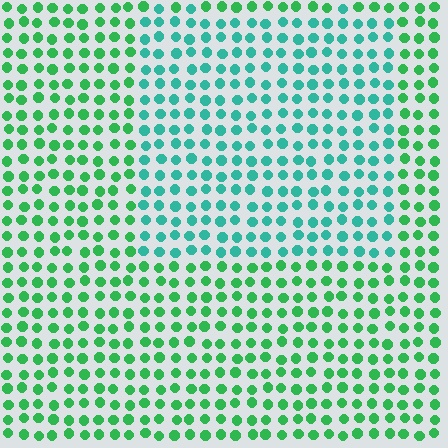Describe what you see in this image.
The image is filled with small green elements in a uniform arrangement. A rectangle-shaped region is visible where the elements are tinted to a slightly different hue, forming a subtle color boundary.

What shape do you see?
I see a rectangle.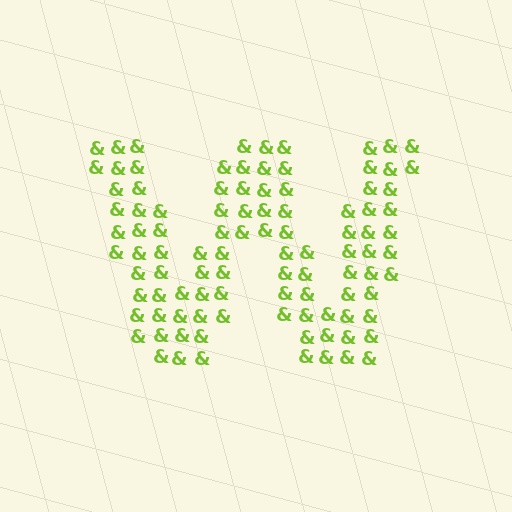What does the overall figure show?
The overall figure shows the letter W.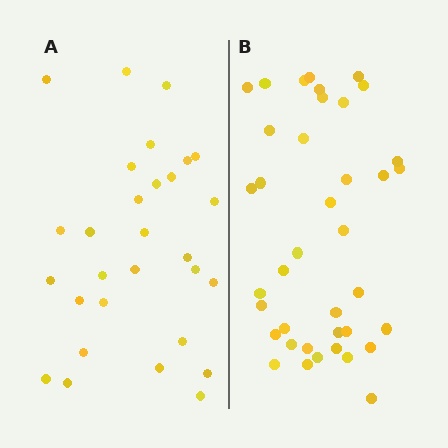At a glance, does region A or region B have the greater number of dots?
Region B (the right region) has more dots.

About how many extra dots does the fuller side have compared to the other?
Region B has roughly 10 or so more dots than region A.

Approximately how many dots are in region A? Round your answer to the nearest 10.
About 30 dots. (The exact count is 29, which rounds to 30.)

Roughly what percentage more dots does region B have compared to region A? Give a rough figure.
About 35% more.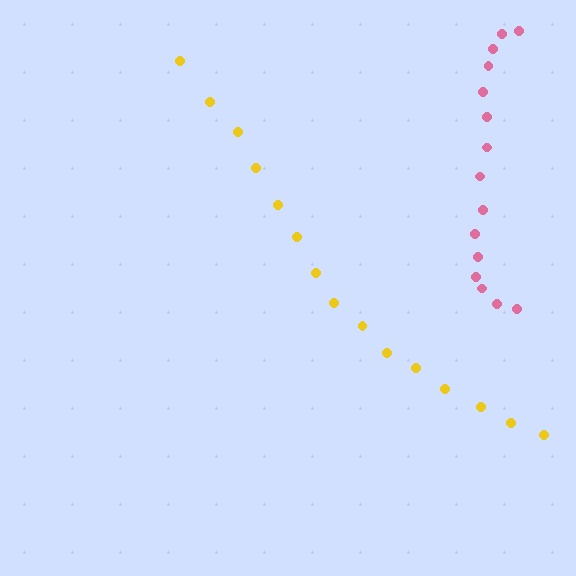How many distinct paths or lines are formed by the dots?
There are 2 distinct paths.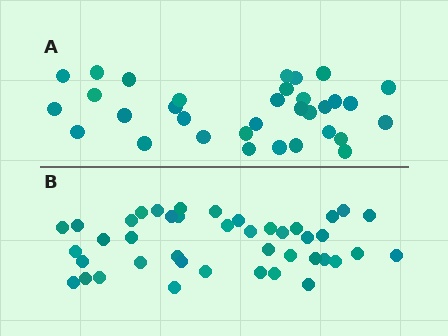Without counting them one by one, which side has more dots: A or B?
Region B (the bottom region) has more dots.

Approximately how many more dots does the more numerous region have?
Region B has roughly 8 or so more dots than region A.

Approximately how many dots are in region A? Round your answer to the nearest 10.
About 30 dots. (The exact count is 33, which rounds to 30.)